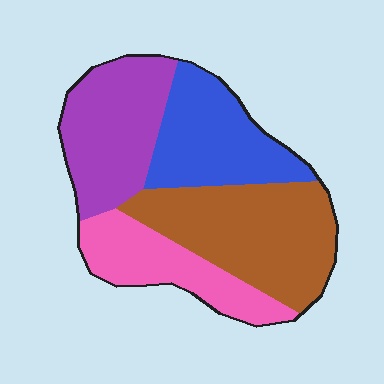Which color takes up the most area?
Brown, at roughly 35%.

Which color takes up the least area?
Pink, at roughly 20%.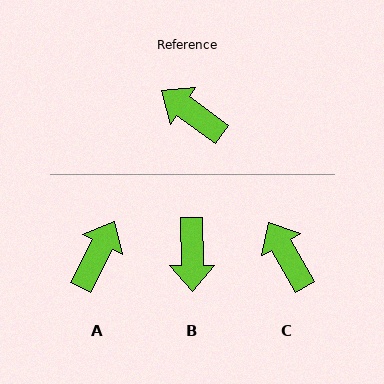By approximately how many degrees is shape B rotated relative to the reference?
Approximately 126 degrees counter-clockwise.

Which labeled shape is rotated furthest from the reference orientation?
B, about 126 degrees away.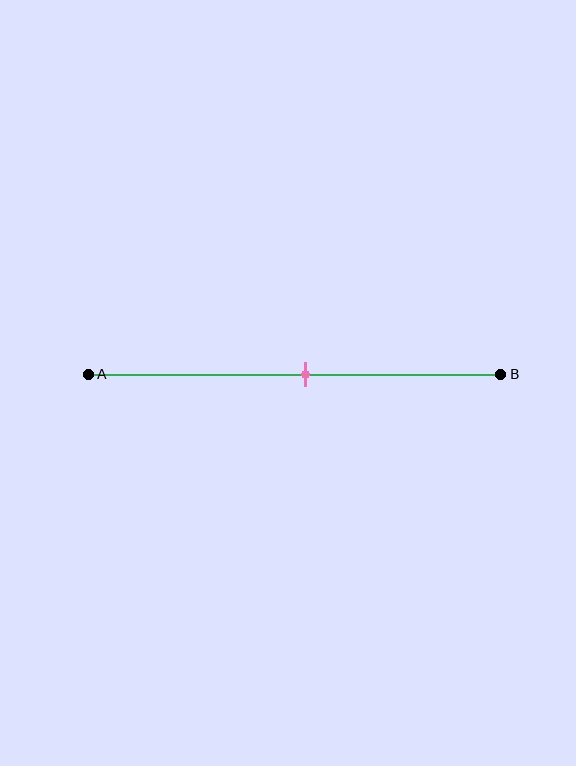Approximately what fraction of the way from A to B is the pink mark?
The pink mark is approximately 55% of the way from A to B.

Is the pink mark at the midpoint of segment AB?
Yes, the mark is approximately at the midpoint.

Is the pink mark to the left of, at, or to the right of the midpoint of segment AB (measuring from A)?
The pink mark is approximately at the midpoint of segment AB.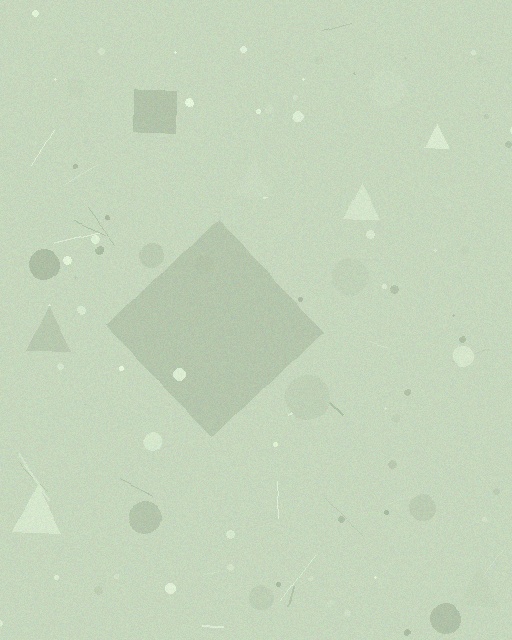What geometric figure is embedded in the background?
A diamond is embedded in the background.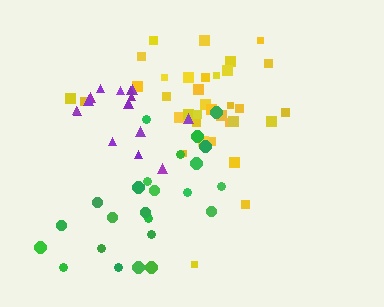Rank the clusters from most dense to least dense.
purple, yellow, green.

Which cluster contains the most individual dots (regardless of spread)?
Yellow (35).